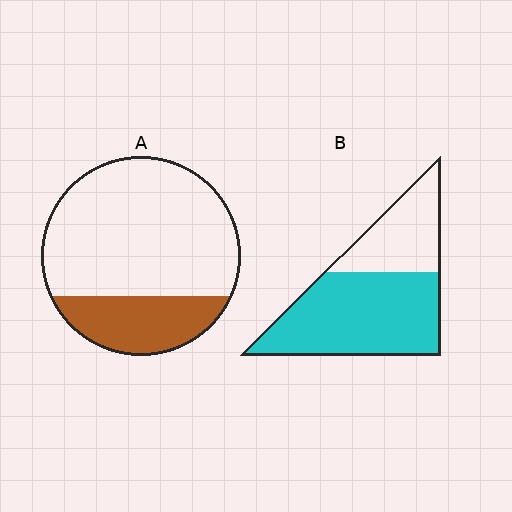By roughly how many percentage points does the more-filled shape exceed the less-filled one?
By roughly 40 percentage points (B over A).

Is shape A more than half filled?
No.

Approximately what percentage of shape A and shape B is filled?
A is approximately 25% and B is approximately 65%.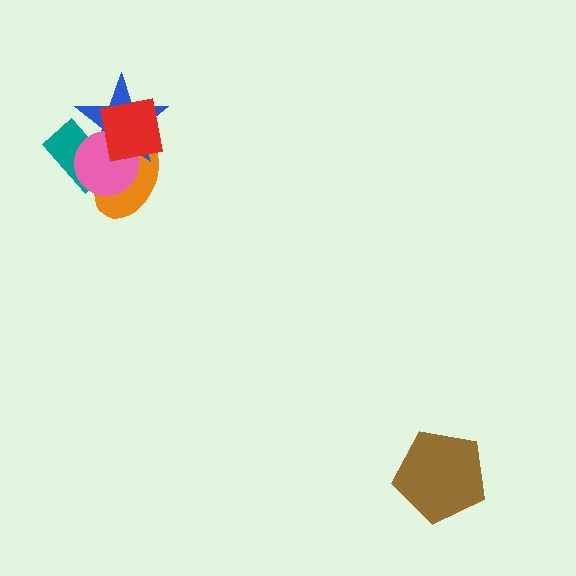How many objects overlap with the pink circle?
4 objects overlap with the pink circle.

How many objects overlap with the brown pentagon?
0 objects overlap with the brown pentagon.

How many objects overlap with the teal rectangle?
3 objects overlap with the teal rectangle.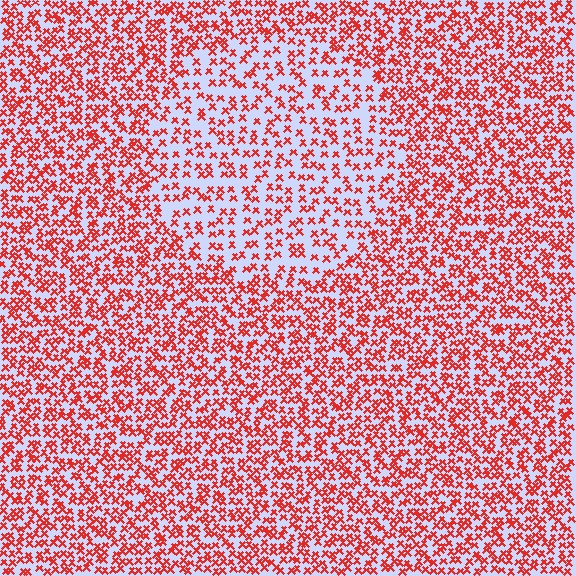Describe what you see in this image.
The image contains small red elements arranged at two different densities. A circle-shaped region is visible where the elements are less densely packed than the surrounding area.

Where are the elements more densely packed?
The elements are more densely packed outside the circle boundary.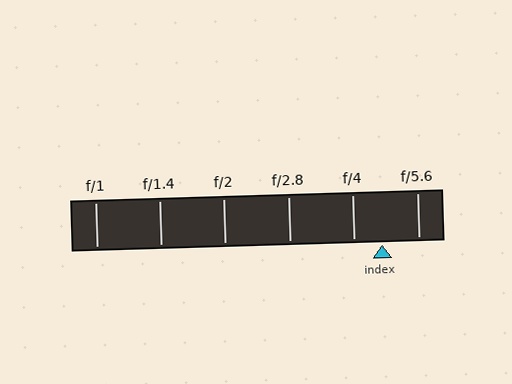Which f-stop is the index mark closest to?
The index mark is closest to f/4.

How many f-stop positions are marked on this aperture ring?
There are 6 f-stop positions marked.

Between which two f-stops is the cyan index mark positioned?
The index mark is between f/4 and f/5.6.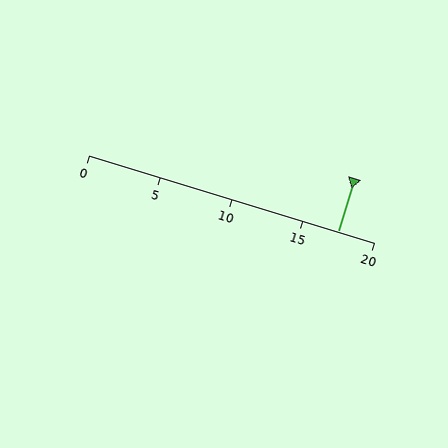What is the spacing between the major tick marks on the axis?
The major ticks are spaced 5 apart.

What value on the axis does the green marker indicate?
The marker indicates approximately 17.5.